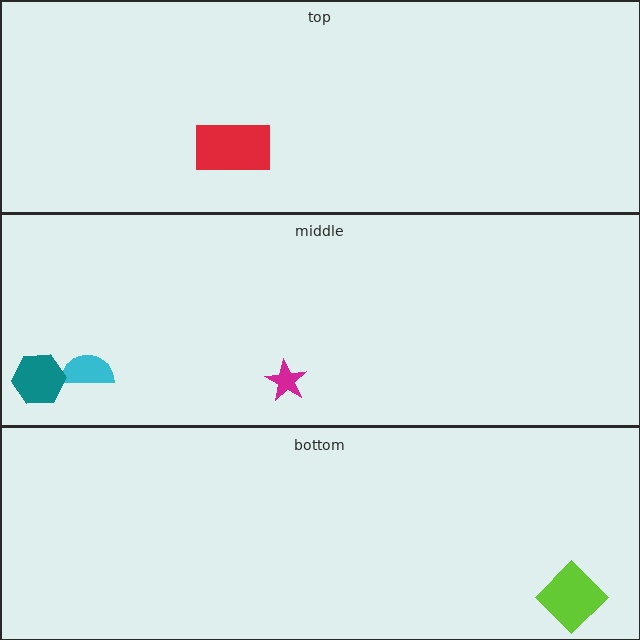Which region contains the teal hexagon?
The middle region.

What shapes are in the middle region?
The cyan semicircle, the magenta star, the teal hexagon.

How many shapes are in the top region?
1.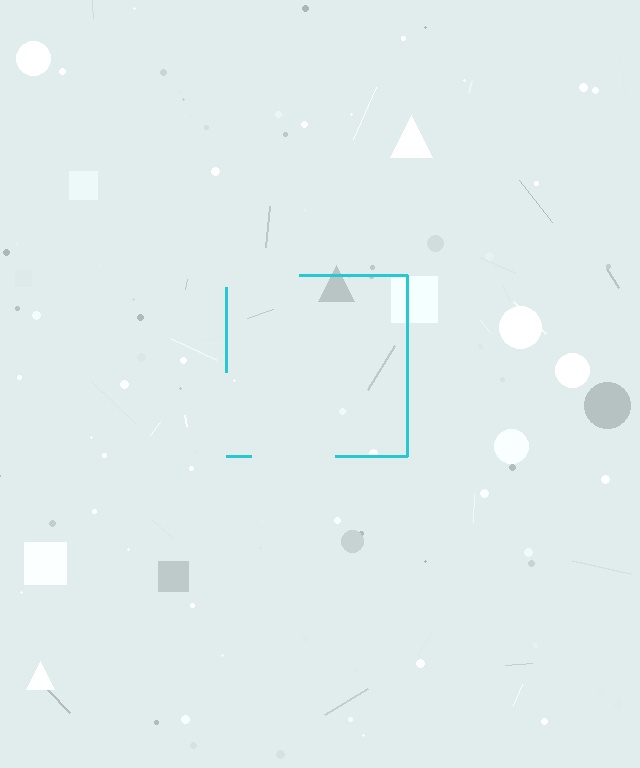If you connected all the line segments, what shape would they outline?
They would outline a square.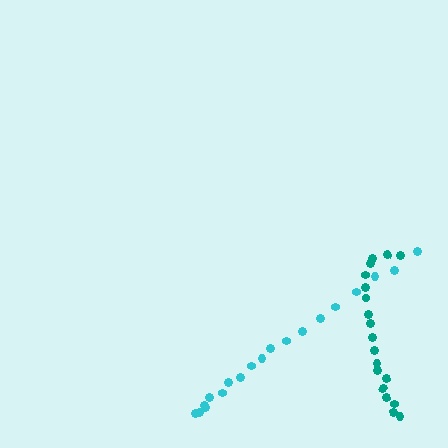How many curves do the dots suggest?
There are 2 distinct paths.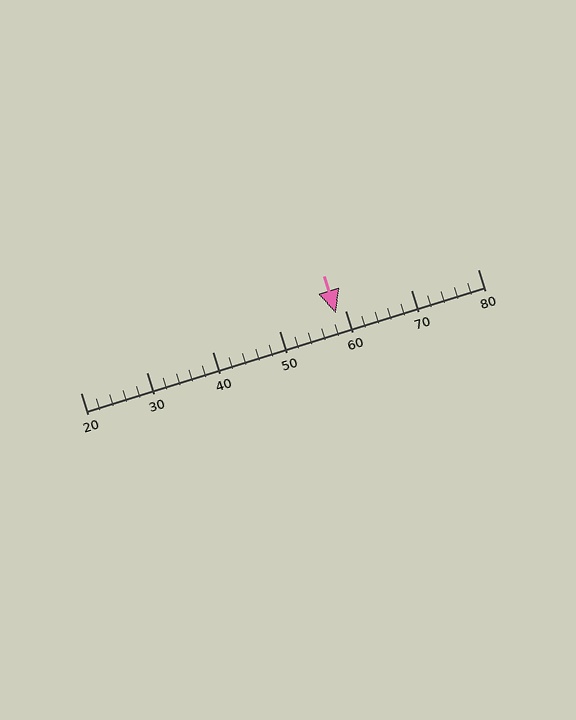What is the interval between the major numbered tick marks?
The major tick marks are spaced 10 units apart.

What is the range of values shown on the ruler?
The ruler shows values from 20 to 80.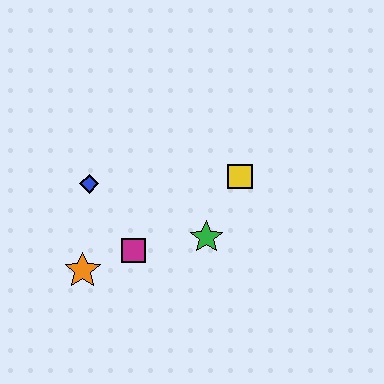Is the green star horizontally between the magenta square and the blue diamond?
No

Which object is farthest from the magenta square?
The yellow square is farthest from the magenta square.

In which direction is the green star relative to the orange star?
The green star is to the right of the orange star.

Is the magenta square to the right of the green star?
No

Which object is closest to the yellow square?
The green star is closest to the yellow square.